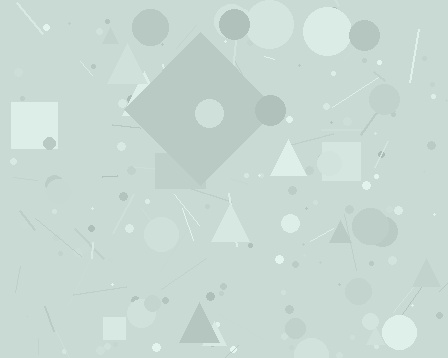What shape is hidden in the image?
A diamond is hidden in the image.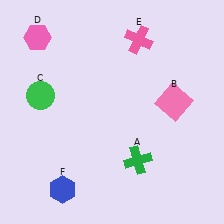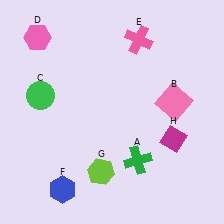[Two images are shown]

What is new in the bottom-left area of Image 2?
A lime hexagon (G) was added in the bottom-left area of Image 2.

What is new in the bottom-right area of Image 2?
A magenta diamond (H) was added in the bottom-right area of Image 2.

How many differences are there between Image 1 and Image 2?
There are 2 differences between the two images.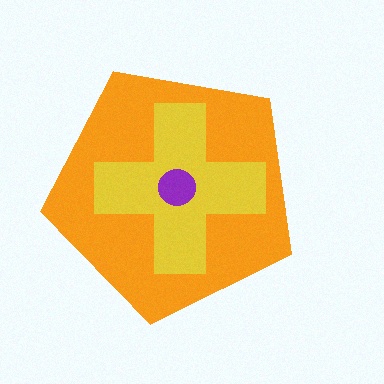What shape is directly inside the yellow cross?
The purple circle.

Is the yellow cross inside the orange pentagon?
Yes.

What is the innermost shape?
The purple circle.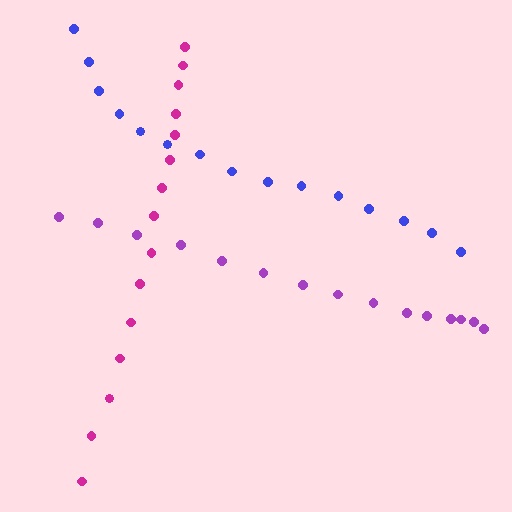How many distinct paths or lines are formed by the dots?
There are 3 distinct paths.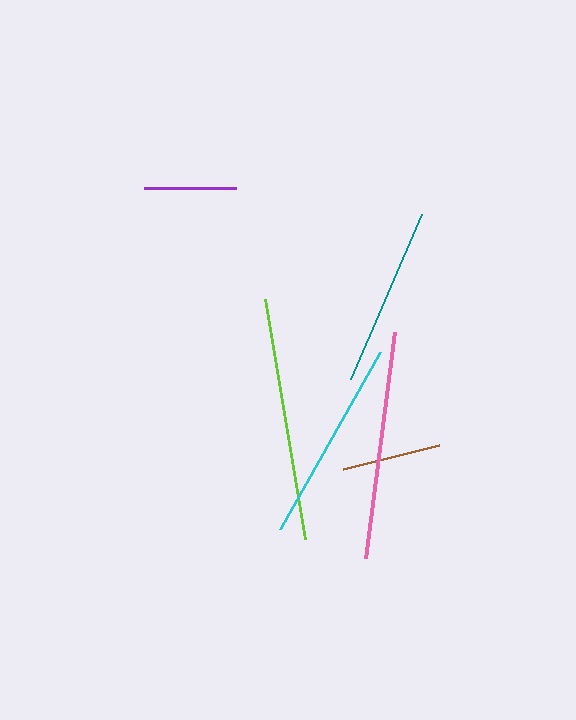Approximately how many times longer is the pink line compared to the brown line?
The pink line is approximately 2.3 times the length of the brown line.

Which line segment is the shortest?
The purple line is the shortest at approximately 92 pixels.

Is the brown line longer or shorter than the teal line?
The teal line is longer than the brown line.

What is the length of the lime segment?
The lime segment is approximately 243 pixels long.